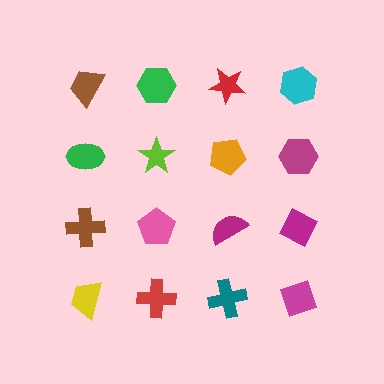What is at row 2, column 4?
A magenta hexagon.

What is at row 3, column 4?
A magenta diamond.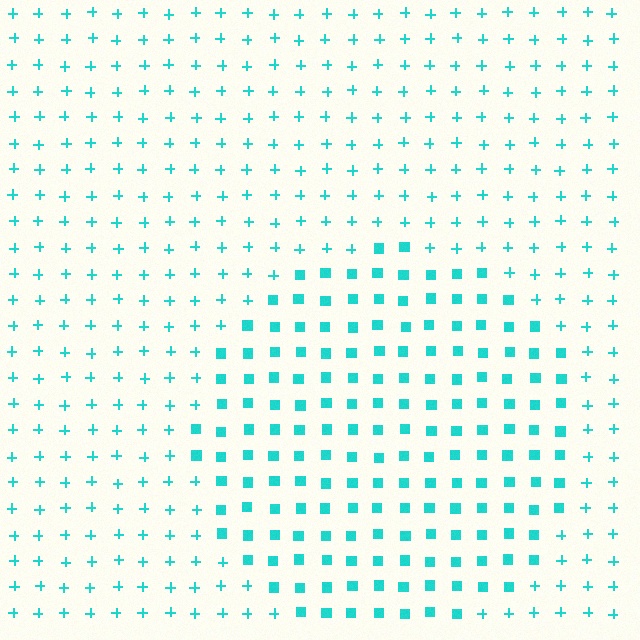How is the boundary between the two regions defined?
The boundary is defined by a change in element shape: squares inside vs. plus signs outside. All elements share the same color and spacing.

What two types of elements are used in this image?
The image uses squares inside the circle region and plus signs outside it.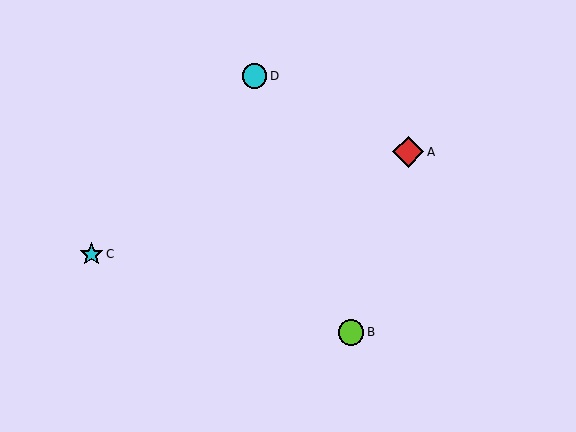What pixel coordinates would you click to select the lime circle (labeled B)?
Click at (351, 332) to select the lime circle B.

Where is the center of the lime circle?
The center of the lime circle is at (351, 332).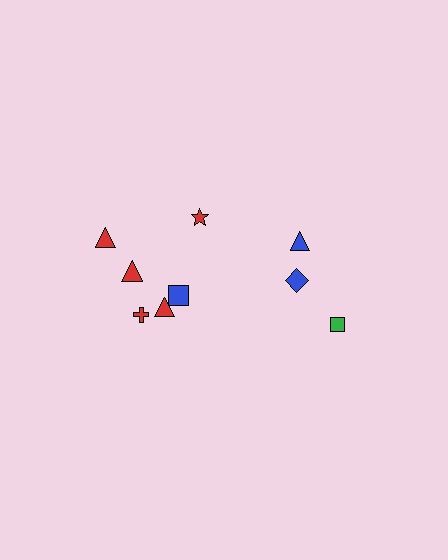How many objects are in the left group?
There are 6 objects.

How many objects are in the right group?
There are 3 objects.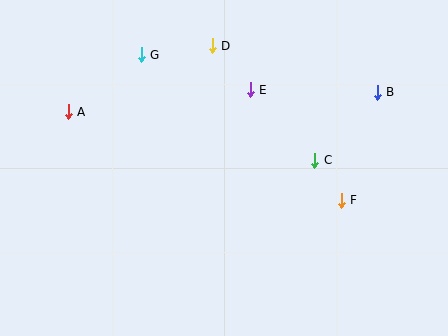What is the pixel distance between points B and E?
The distance between B and E is 127 pixels.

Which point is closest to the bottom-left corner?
Point A is closest to the bottom-left corner.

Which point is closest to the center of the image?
Point E at (250, 90) is closest to the center.